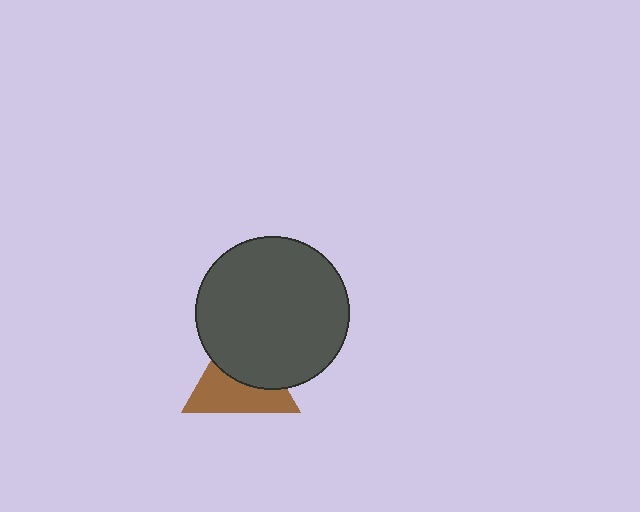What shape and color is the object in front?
The object in front is a dark gray circle.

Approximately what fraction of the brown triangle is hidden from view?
Roughly 47% of the brown triangle is hidden behind the dark gray circle.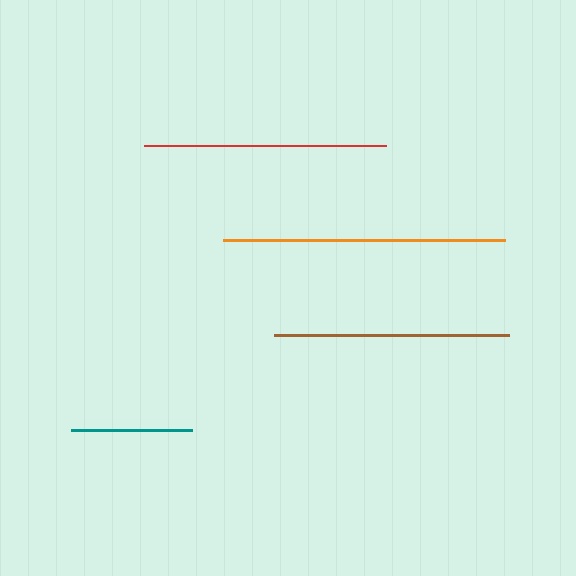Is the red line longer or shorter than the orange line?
The orange line is longer than the red line.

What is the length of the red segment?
The red segment is approximately 242 pixels long.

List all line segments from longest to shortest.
From longest to shortest: orange, red, brown, teal.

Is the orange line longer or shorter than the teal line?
The orange line is longer than the teal line.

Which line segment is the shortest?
The teal line is the shortest at approximately 121 pixels.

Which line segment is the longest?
The orange line is the longest at approximately 282 pixels.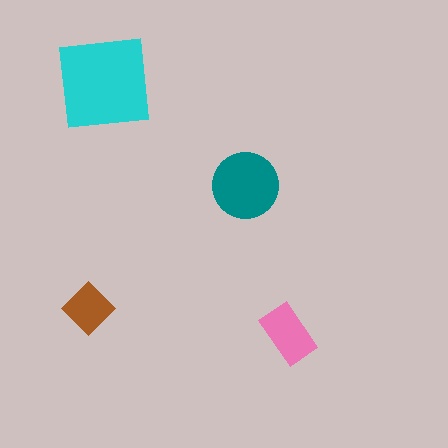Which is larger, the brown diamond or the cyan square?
The cyan square.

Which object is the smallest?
The brown diamond.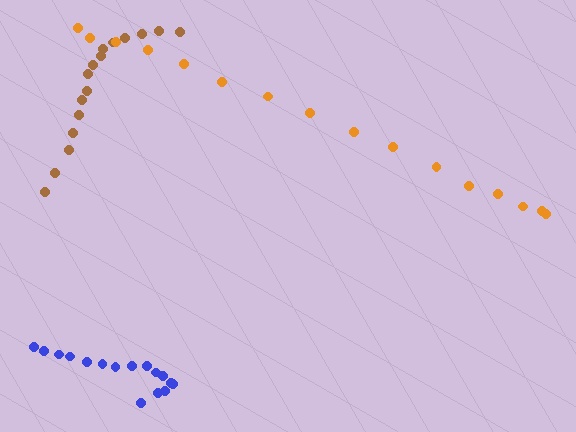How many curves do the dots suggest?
There are 3 distinct paths.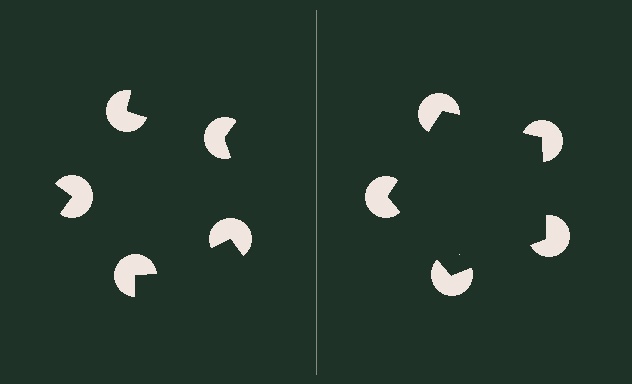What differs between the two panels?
The pac-man discs are positioned identically on both sides; only the wedge orientations differ. On the right they align to a pentagon; on the left they are misaligned.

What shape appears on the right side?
An illusory pentagon.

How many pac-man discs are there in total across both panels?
10 — 5 on each side.